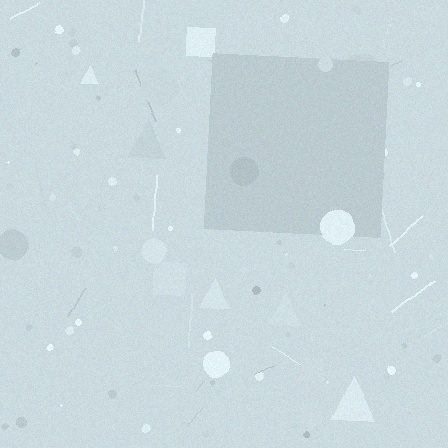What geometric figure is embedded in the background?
A square is embedded in the background.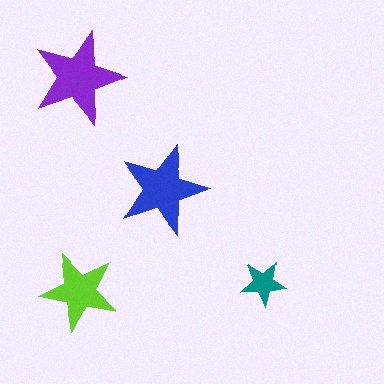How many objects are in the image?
There are 4 objects in the image.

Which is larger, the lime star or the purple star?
The purple one.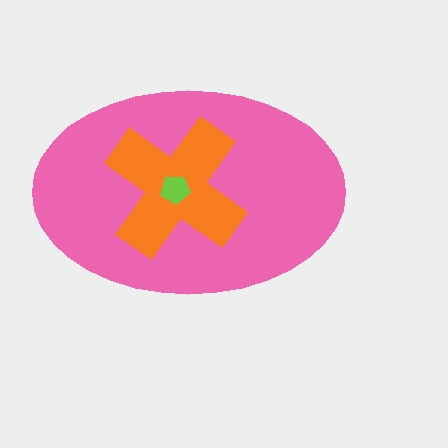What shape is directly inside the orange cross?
The lime pentagon.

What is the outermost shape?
The pink ellipse.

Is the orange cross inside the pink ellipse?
Yes.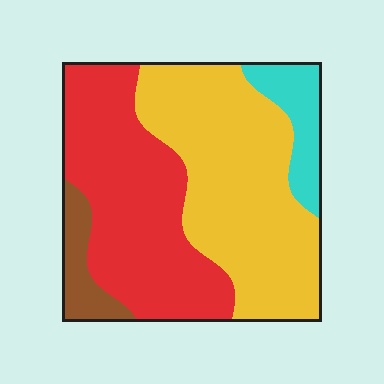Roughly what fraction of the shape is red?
Red takes up about two fifths (2/5) of the shape.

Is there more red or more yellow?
Yellow.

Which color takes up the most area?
Yellow, at roughly 45%.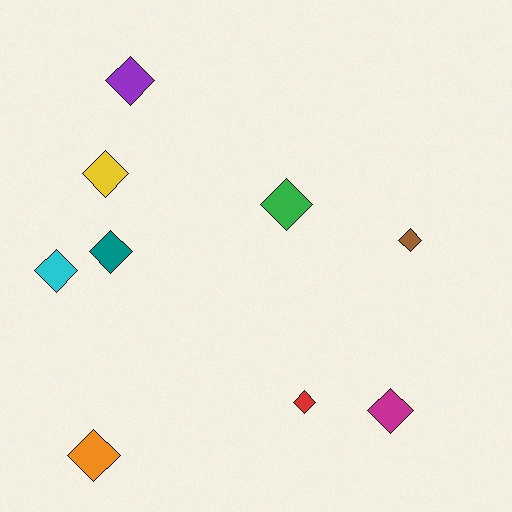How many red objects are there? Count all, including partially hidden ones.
There is 1 red object.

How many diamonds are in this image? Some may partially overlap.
There are 9 diamonds.